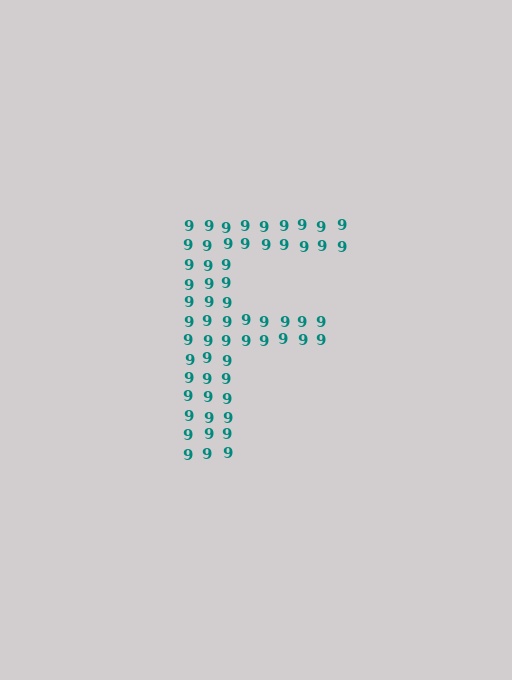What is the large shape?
The large shape is the letter F.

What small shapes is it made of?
It is made of small digit 9's.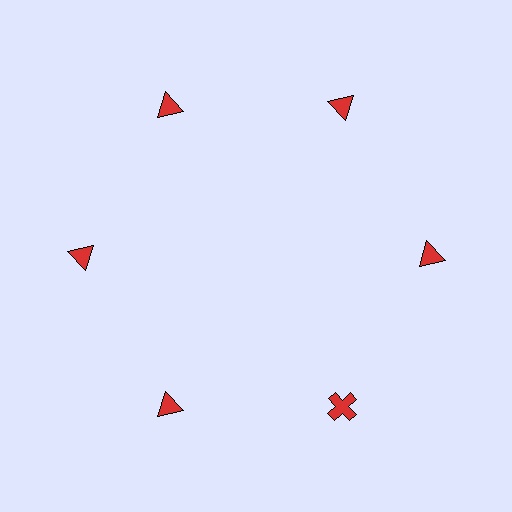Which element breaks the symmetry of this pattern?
The red cross at roughly the 5 o'clock position breaks the symmetry. All other shapes are red triangles.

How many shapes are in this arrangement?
There are 6 shapes arranged in a ring pattern.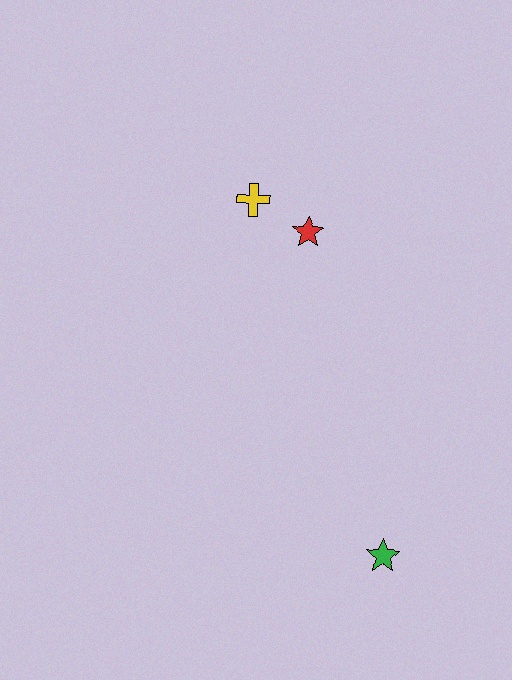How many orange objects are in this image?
There are no orange objects.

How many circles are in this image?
There are no circles.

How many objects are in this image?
There are 3 objects.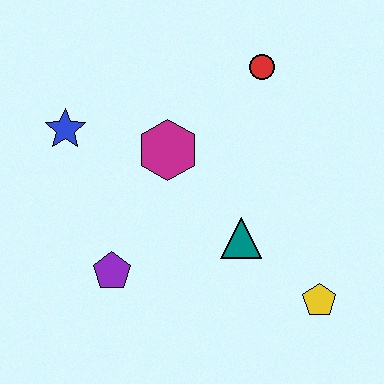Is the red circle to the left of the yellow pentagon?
Yes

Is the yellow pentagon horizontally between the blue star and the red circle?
No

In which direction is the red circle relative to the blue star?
The red circle is to the right of the blue star.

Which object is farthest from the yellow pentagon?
The blue star is farthest from the yellow pentagon.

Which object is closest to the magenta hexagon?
The blue star is closest to the magenta hexagon.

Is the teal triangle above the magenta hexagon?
No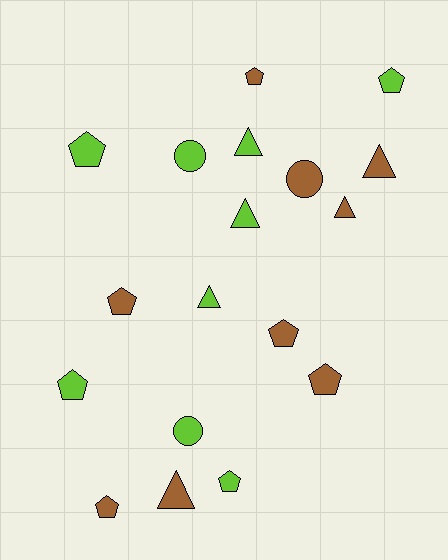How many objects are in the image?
There are 18 objects.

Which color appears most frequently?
Lime, with 9 objects.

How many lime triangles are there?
There are 3 lime triangles.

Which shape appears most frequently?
Pentagon, with 9 objects.